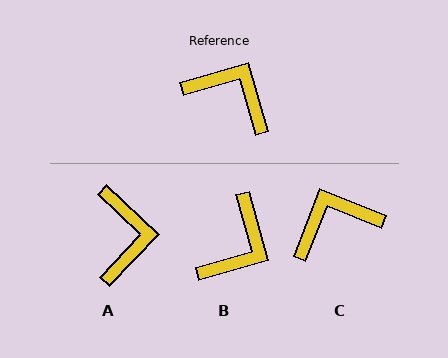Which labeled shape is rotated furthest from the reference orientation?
B, about 91 degrees away.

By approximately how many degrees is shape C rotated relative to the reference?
Approximately 52 degrees counter-clockwise.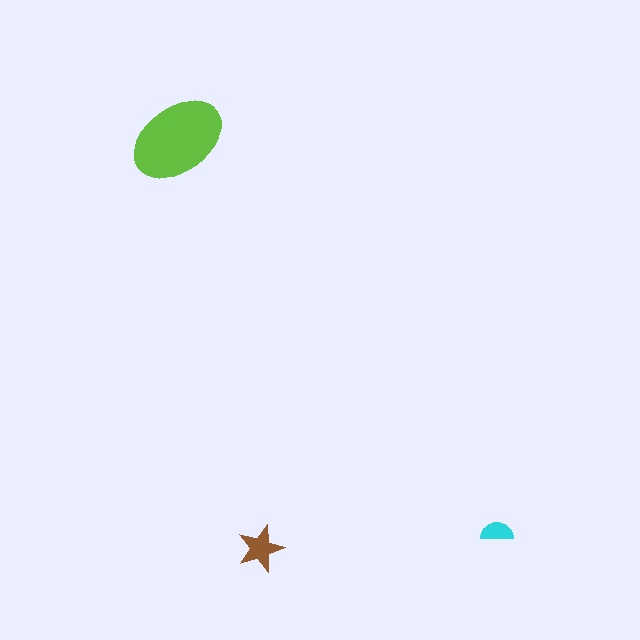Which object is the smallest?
The cyan semicircle.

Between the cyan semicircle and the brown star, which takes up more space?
The brown star.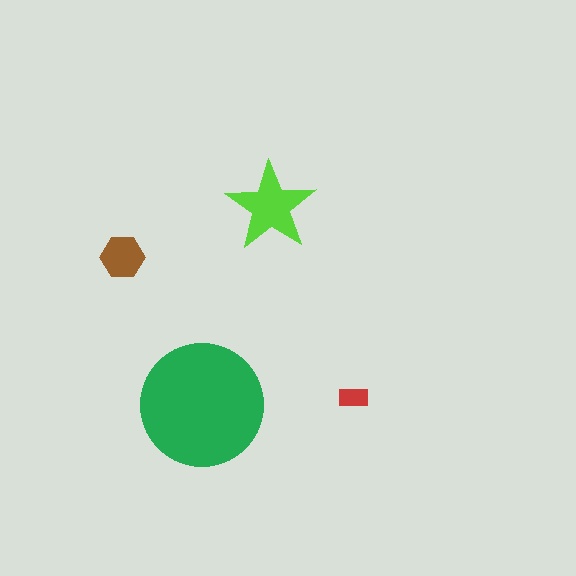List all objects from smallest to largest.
The red rectangle, the brown hexagon, the lime star, the green circle.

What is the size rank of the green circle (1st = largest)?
1st.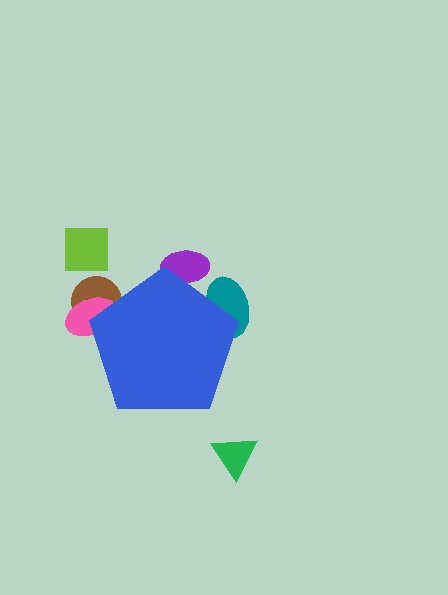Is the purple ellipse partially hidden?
Yes, the purple ellipse is partially hidden behind the blue pentagon.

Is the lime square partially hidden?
No, the lime square is fully visible.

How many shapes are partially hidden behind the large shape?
4 shapes are partially hidden.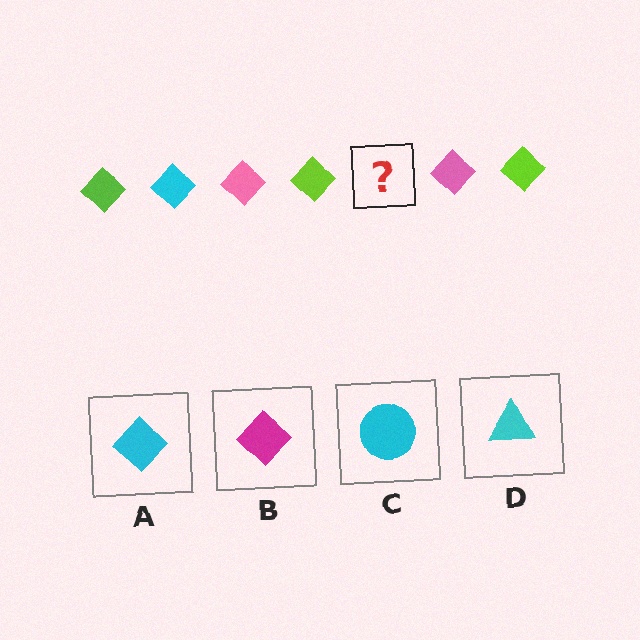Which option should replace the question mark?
Option A.